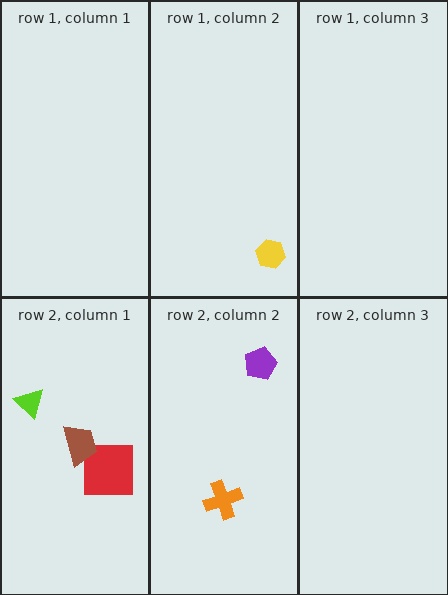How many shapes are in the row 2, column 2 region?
2.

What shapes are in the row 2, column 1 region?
The red square, the brown trapezoid, the lime triangle.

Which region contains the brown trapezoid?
The row 2, column 1 region.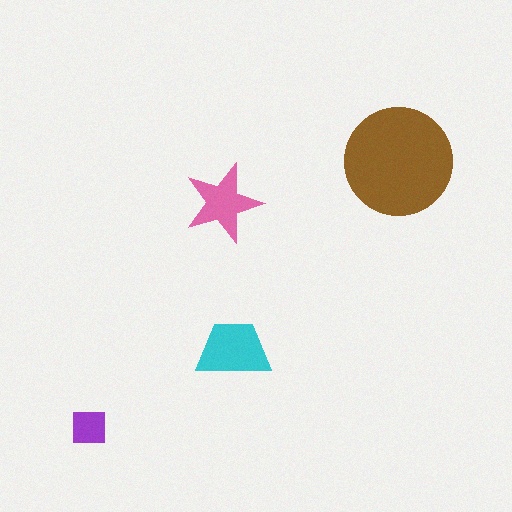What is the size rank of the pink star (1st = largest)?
3rd.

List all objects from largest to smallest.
The brown circle, the cyan trapezoid, the pink star, the purple square.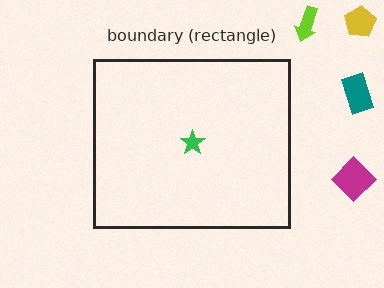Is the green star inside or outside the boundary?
Inside.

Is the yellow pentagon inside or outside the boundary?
Outside.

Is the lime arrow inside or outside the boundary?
Outside.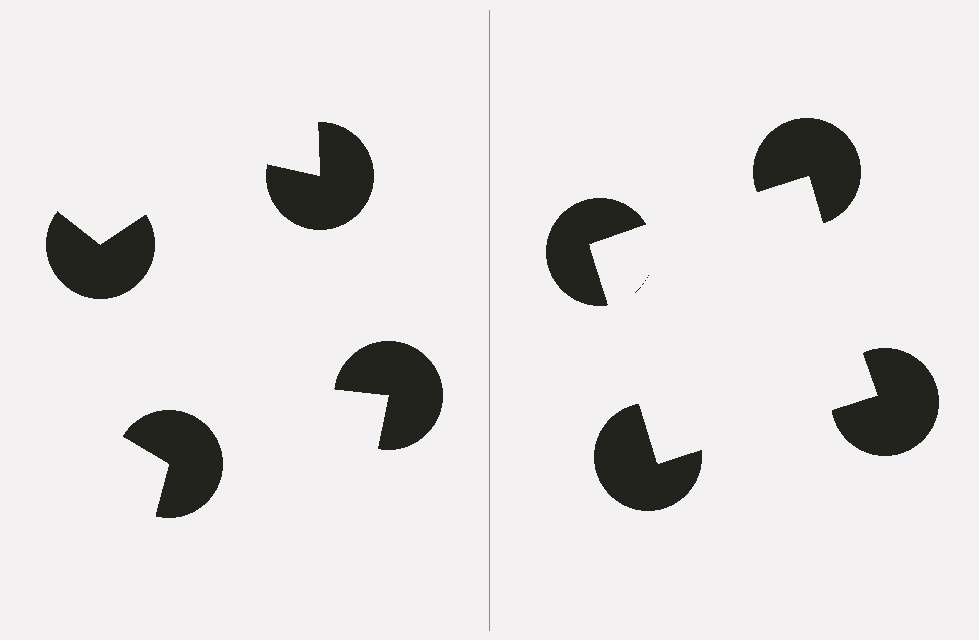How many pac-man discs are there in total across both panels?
8 — 4 on each side.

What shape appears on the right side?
An illusory square.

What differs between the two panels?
The pac-man discs are positioned identically on both sides; only the wedge orientations differ. On the right they align to a square; on the left they are misaligned.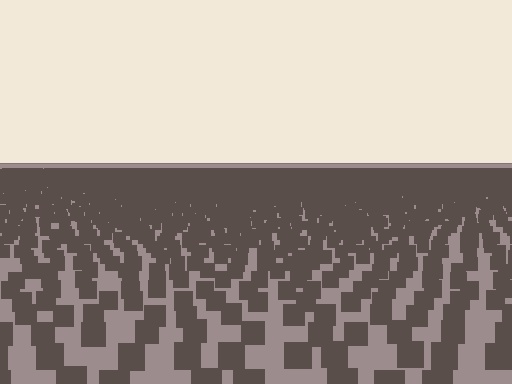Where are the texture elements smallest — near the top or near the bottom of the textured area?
Near the top.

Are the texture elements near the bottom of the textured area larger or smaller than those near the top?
Larger. Near the bottom, elements are closer to the viewer and appear at a bigger on-screen size.